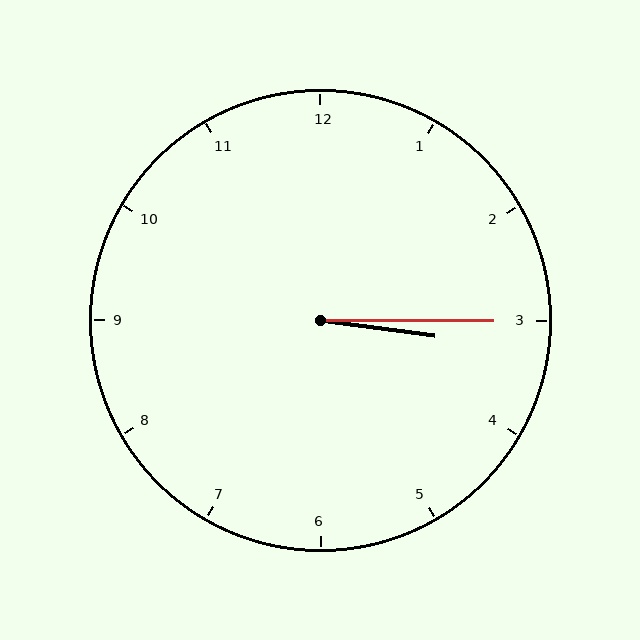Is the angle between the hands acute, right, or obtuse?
It is acute.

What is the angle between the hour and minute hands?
Approximately 8 degrees.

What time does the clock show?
3:15.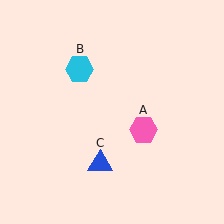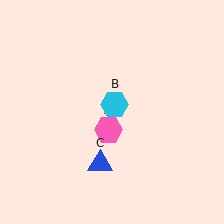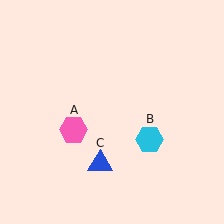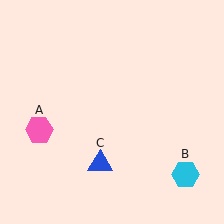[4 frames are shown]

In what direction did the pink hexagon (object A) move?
The pink hexagon (object A) moved left.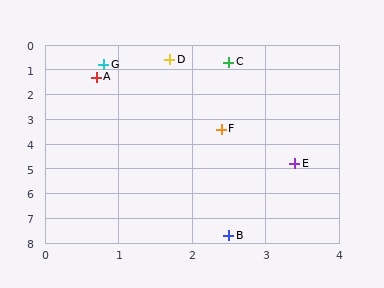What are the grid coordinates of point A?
Point A is at approximately (0.7, 1.3).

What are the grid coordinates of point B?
Point B is at approximately (2.5, 7.7).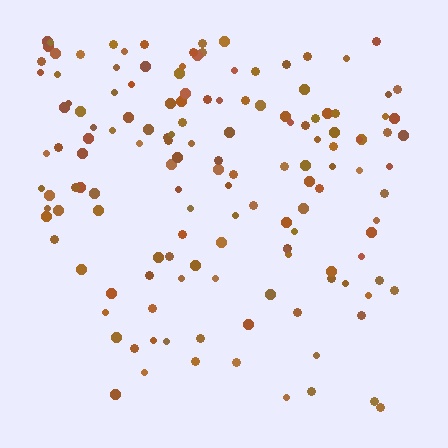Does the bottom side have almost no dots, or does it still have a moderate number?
Still a moderate number, just noticeably fewer than the top.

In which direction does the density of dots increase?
From bottom to top, with the top side densest.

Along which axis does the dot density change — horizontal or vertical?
Vertical.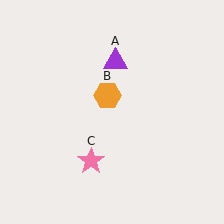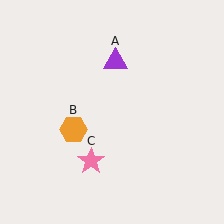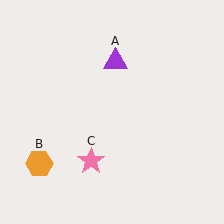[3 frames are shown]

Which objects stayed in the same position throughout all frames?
Purple triangle (object A) and pink star (object C) remained stationary.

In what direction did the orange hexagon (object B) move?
The orange hexagon (object B) moved down and to the left.